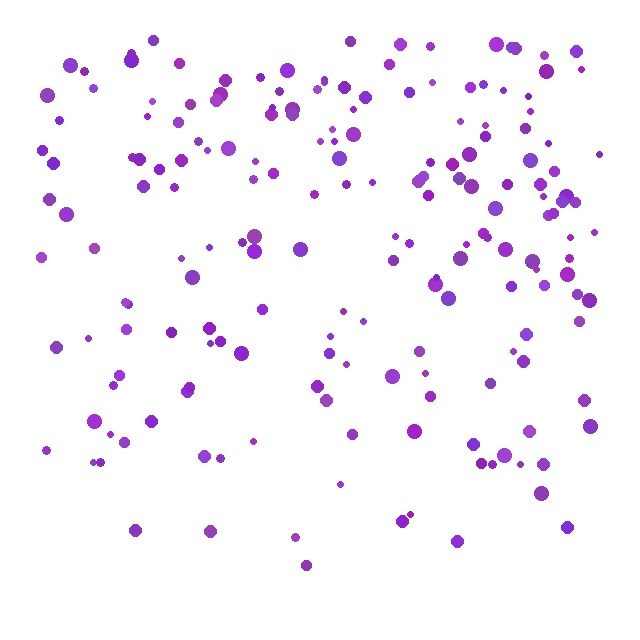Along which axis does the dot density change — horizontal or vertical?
Vertical.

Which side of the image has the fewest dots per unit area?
The bottom.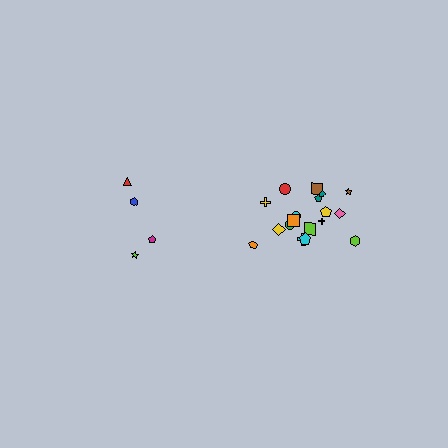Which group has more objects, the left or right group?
The right group.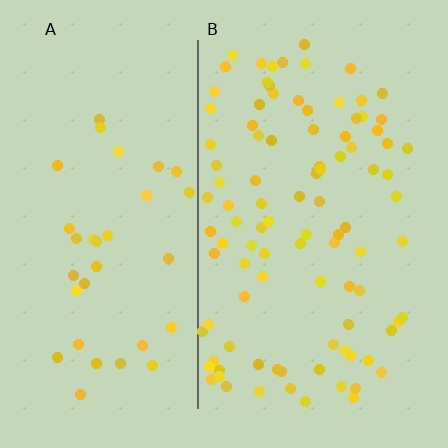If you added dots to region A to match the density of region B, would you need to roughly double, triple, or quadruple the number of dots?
Approximately triple.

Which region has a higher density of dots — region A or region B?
B (the right).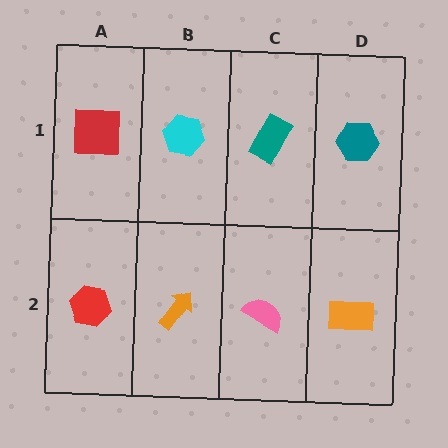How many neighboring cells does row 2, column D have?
2.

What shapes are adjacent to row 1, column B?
An orange arrow (row 2, column B), a red square (row 1, column A), a teal rectangle (row 1, column C).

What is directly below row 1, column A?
A red hexagon.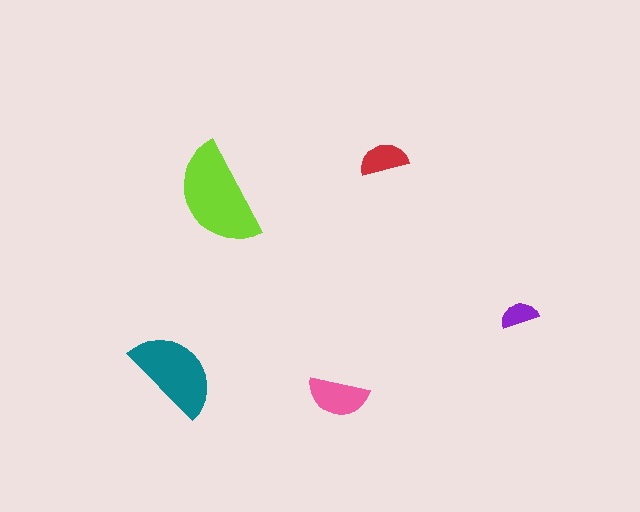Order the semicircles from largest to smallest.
the lime one, the teal one, the pink one, the red one, the purple one.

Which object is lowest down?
The pink semicircle is bottommost.